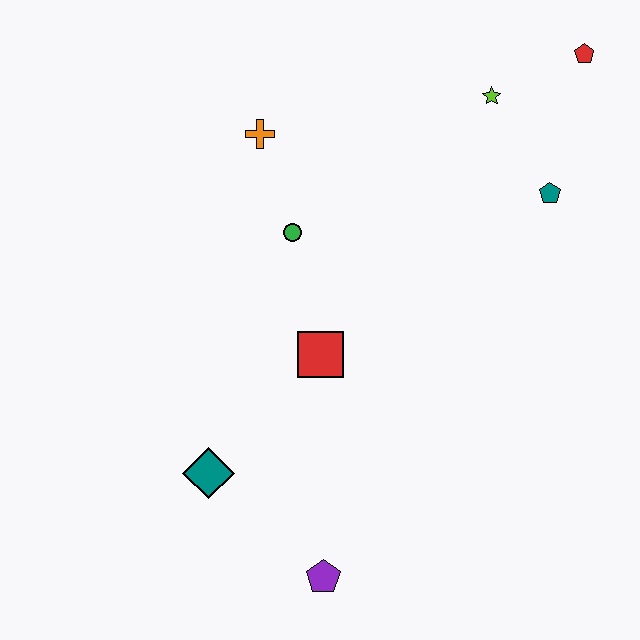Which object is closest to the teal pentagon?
The lime star is closest to the teal pentagon.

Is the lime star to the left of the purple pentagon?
No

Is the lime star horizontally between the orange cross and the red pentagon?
Yes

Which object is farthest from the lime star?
The purple pentagon is farthest from the lime star.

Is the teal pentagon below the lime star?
Yes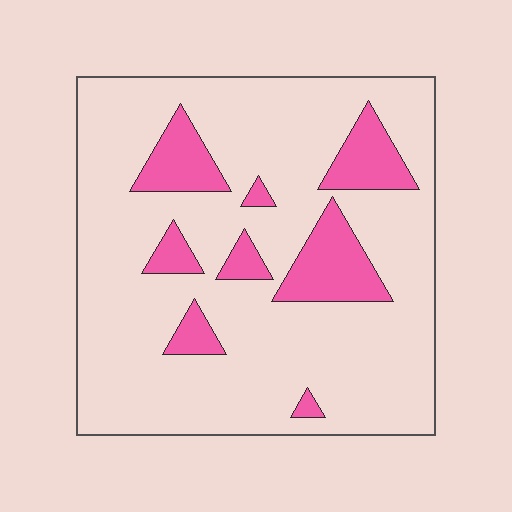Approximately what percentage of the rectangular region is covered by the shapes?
Approximately 15%.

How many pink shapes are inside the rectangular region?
8.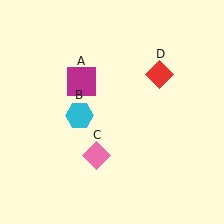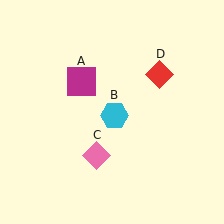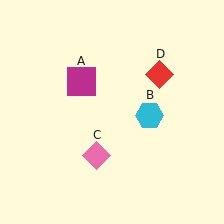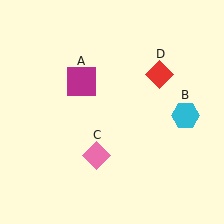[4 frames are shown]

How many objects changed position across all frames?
1 object changed position: cyan hexagon (object B).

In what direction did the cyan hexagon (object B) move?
The cyan hexagon (object B) moved right.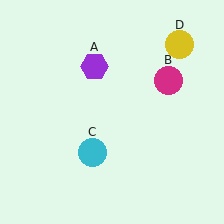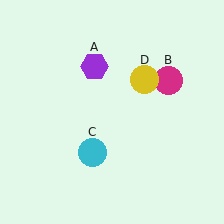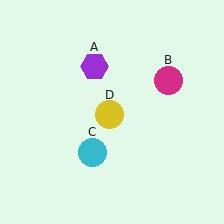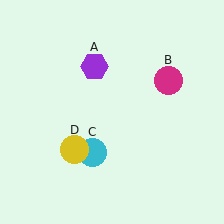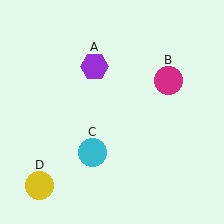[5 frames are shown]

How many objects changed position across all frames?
1 object changed position: yellow circle (object D).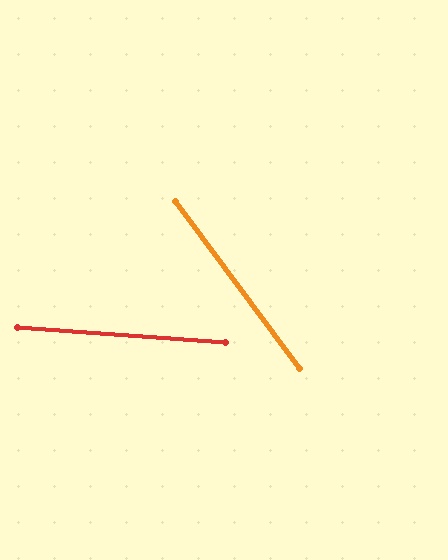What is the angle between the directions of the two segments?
Approximately 50 degrees.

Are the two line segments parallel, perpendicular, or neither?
Neither parallel nor perpendicular — they differ by about 50°.